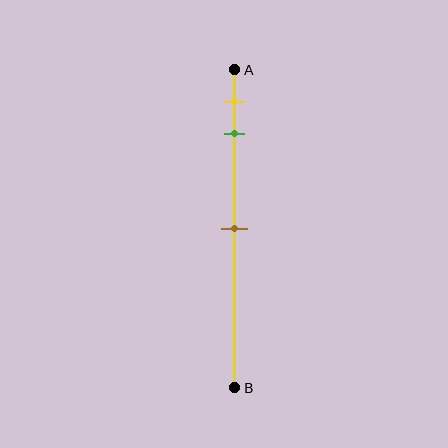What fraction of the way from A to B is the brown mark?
The brown mark is approximately 50% (0.5) of the way from A to B.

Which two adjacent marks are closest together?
The yellow and green marks are the closest adjacent pair.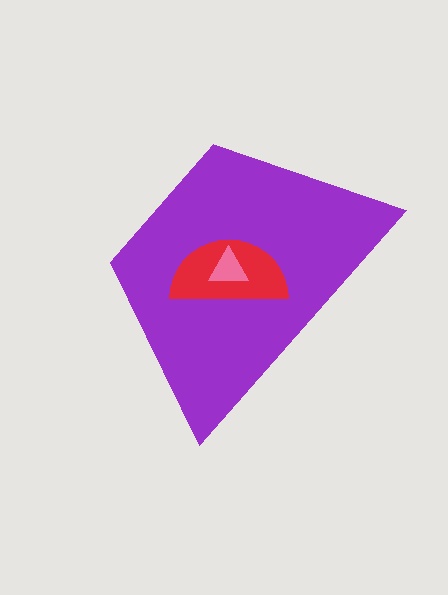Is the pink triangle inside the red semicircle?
Yes.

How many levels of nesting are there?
3.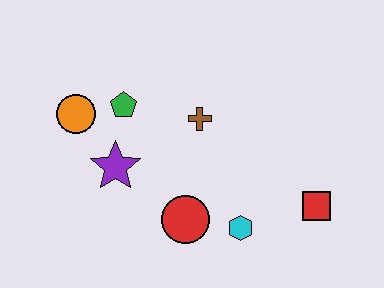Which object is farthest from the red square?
The orange circle is farthest from the red square.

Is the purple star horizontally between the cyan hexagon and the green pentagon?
No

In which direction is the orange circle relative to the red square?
The orange circle is to the left of the red square.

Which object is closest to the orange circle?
The green pentagon is closest to the orange circle.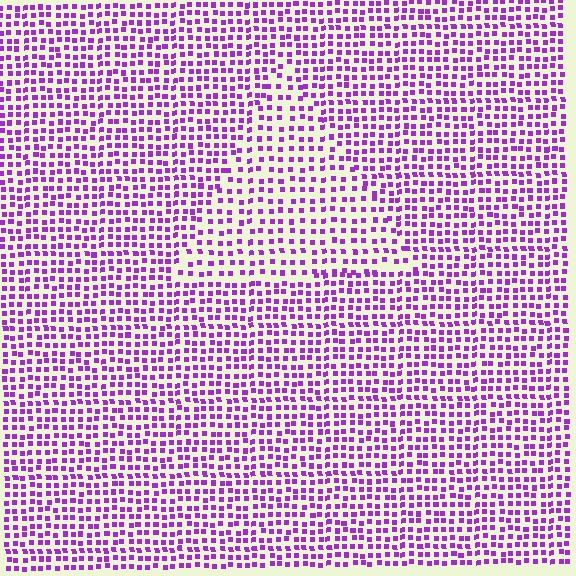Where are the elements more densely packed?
The elements are more densely packed outside the triangle boundary.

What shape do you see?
I see a triangle.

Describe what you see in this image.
The image contains small purple elements arranged at two different densities. A triangle-shaped region is visible where the elements are less densely packed than the surrounding area.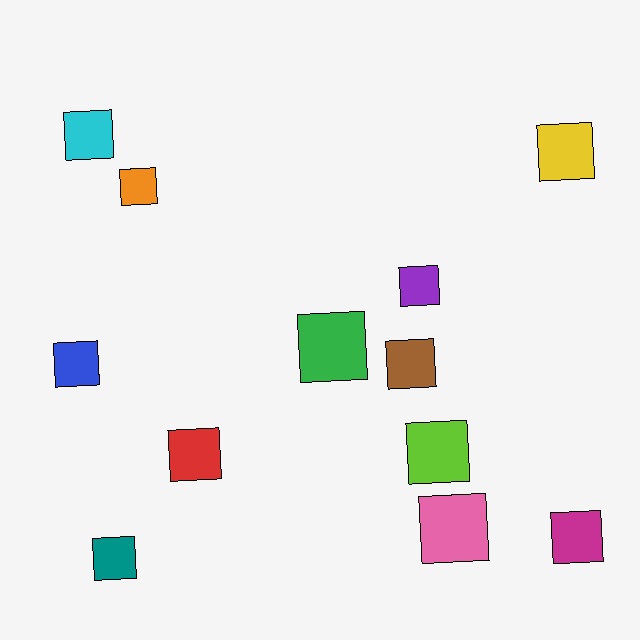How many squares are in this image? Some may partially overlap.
There are 12 squares.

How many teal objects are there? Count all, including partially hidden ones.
There is 1 teal object.